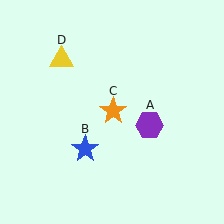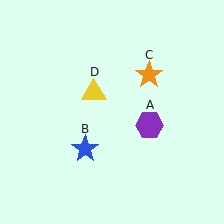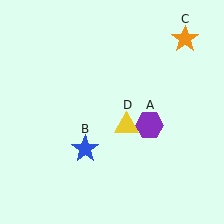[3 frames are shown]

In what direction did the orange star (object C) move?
The orange star (object C) moved up and to the right.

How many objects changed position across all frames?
2 objects changed position: orange star (object C), yellow triangle (object D).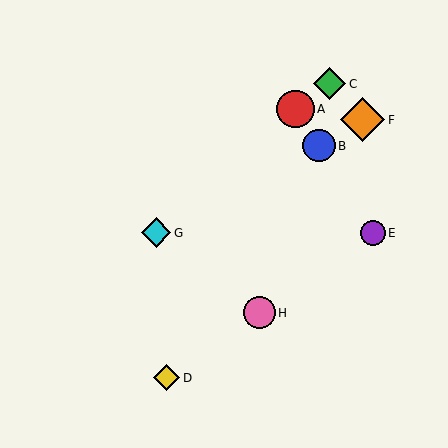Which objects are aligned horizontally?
Objects E, G are aligned horizontally.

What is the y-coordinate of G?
Object G is at y≈233.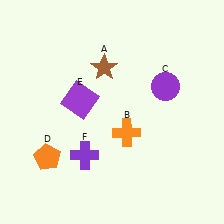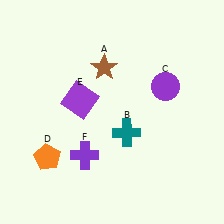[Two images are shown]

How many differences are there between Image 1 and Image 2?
There is 1 difference between the two images.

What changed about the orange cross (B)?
In Image 1, B is orange. In Image 2, it changed to teal.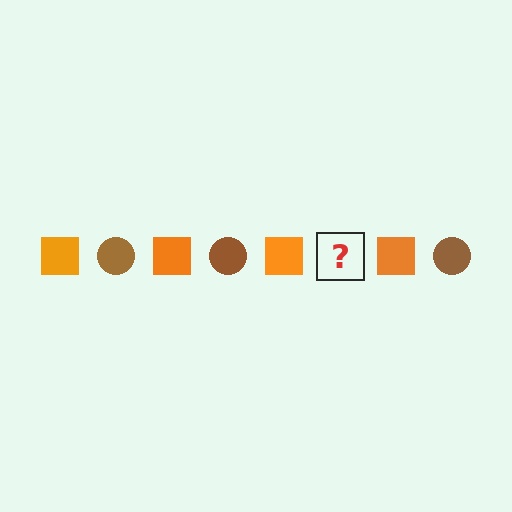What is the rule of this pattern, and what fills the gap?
The rule is that the pattern alternates between orange square and brown circle. The gap should be filled with a brown circle.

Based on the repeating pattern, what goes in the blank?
The blank should be a brown circle.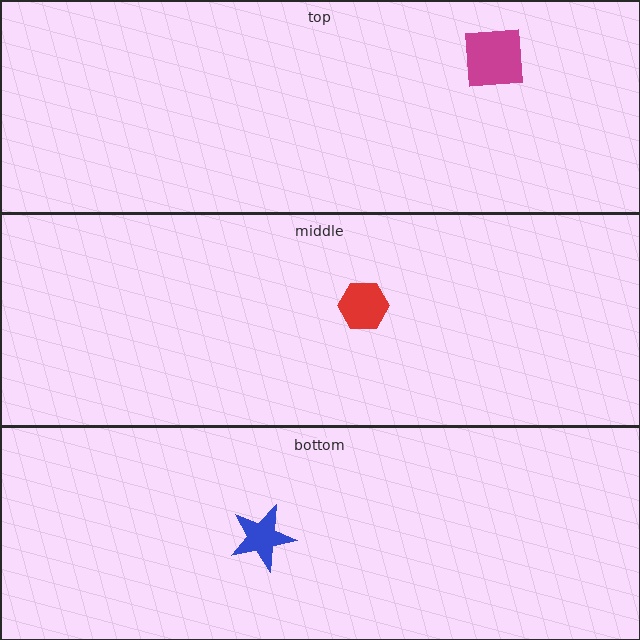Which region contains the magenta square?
The top region.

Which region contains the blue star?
The bottom region.